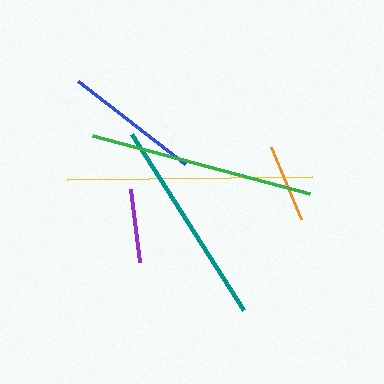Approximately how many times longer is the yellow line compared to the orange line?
The yellow line is approximately 3.1 times the length of the orange line.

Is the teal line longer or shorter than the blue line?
The teal line is longer than the blue line.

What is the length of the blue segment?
The blue segment is approximately 135 pixels long.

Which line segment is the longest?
The yellow line is the longest at approximately 245 pixels.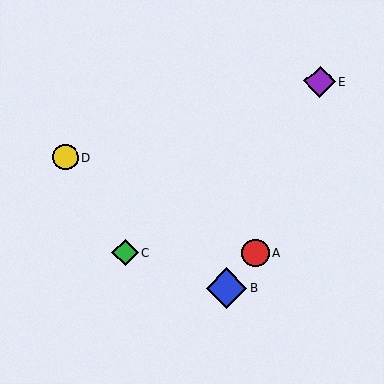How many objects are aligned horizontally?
2 objects (A, C) are aligned horizontally.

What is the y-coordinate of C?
Object C is at y≈252.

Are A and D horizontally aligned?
No, A is at y≈253 and D is at y≈157.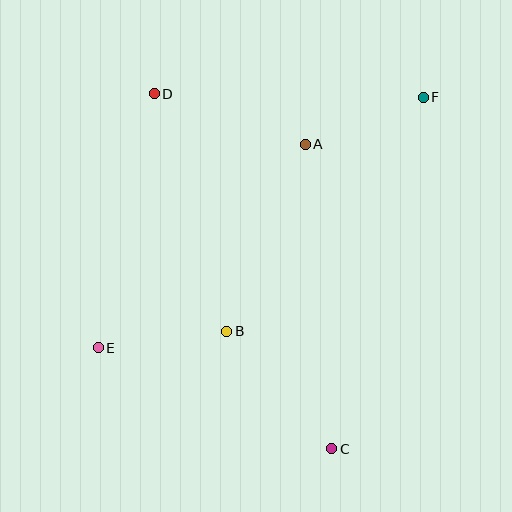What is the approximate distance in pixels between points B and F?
The distance between B and F is approximately 305 pixels.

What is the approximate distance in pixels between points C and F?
The distance between C and F is approximately 363 pixels.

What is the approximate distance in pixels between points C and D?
The distance between C and D is approximately 397 pixels.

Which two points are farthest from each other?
Points E and F are farthest from each other.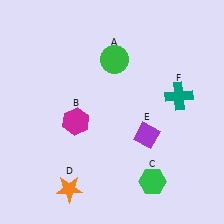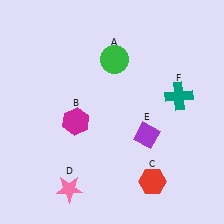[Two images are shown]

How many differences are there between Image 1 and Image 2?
There are 2 differences between the two images.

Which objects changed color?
C changed from green to red. D changed from orange to pink.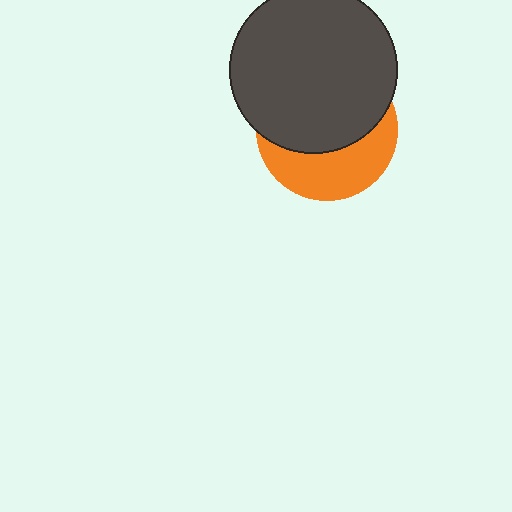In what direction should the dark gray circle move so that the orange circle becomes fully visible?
The dark gray circle should move up. That is the shortest direction to clear the overlap and leave the orange circle fully visible.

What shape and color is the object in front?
The object in front is a dark gray circle.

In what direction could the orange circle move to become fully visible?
The orange circle could move down. That would shift it out from behind the dark gray circle entirely.